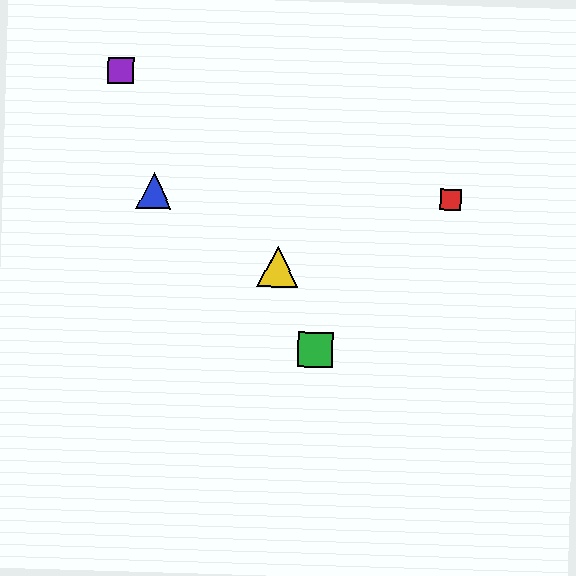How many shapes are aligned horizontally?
2 shapes (the red square, the blue triangle) are aligned horizontally.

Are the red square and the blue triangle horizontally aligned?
Yes, both are at y≈199.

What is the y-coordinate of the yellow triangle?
The yellow triangle is at y≈267.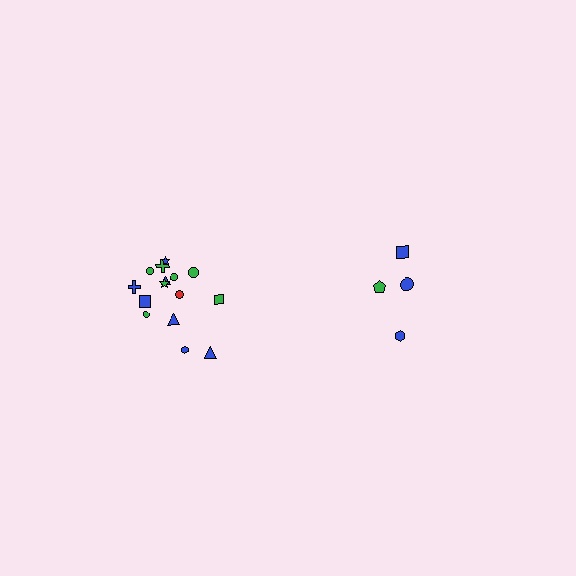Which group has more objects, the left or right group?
The left group.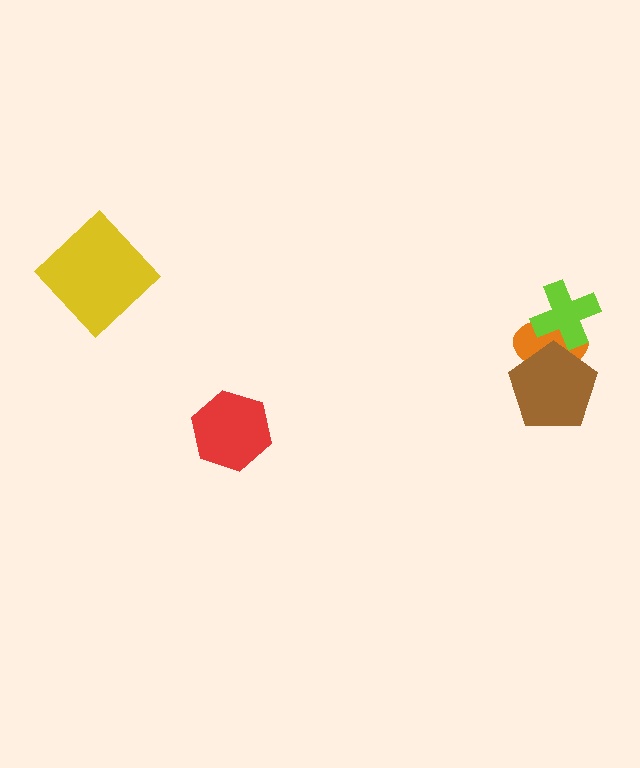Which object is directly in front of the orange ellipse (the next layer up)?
The brown pentagon is directly in front of the orange ellipse.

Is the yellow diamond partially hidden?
No, no other shape covers it.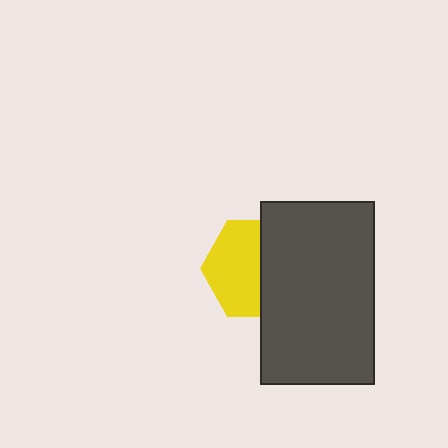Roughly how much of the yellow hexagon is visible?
About half of it is visible (roughly 55%).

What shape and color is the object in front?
The object in front is a dark gray rectangle.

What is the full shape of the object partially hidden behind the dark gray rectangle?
The partially hidden object is a yellow hexagon.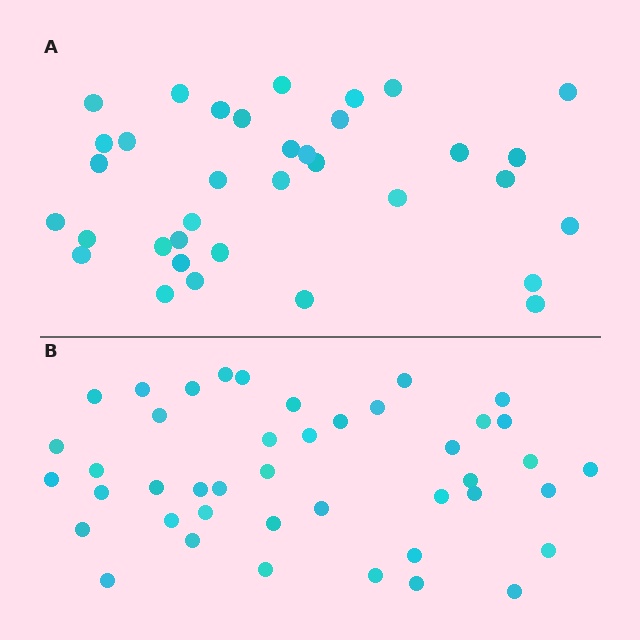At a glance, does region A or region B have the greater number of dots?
Region B (the bottom region) has more dots.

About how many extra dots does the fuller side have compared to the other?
Region B has roughly 8 or so more dots than region A.